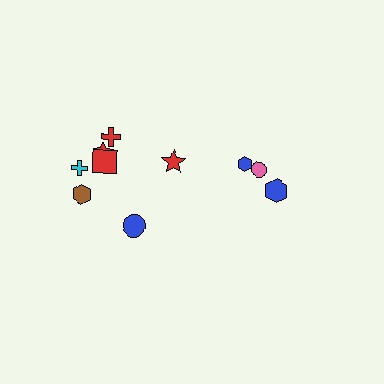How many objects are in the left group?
There are 7 objects.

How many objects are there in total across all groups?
There are 10 objects.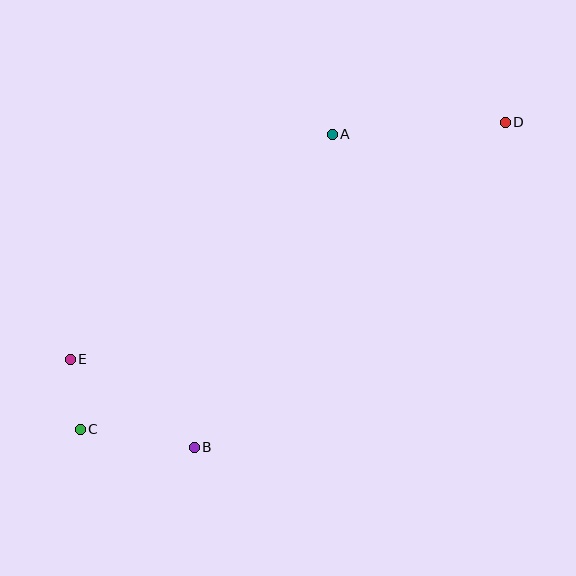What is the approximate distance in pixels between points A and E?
The distance between A and E is approximately 345 pixels.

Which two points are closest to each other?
Points C and E are closest to each other.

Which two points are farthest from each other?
Points C and D are farthest from each other.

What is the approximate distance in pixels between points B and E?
The distance between B and E is approximately 152 pixels.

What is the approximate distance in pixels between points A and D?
The distance between A and D is approximately 173 pixels.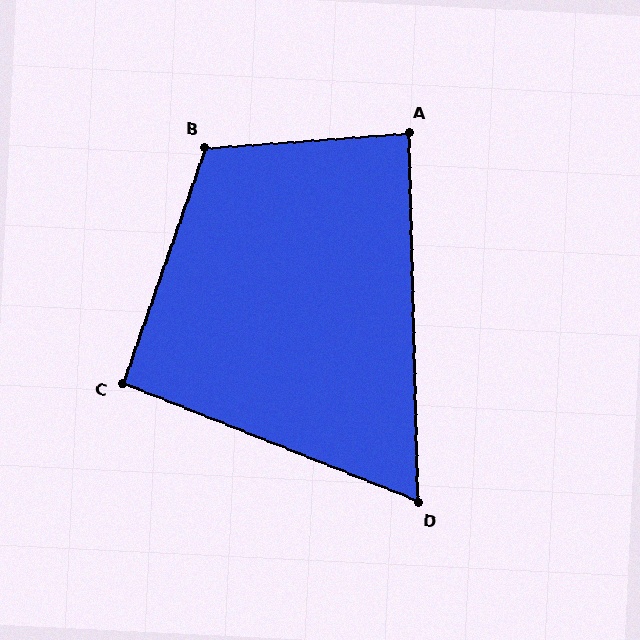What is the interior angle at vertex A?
Approximately 87 degrees (approximately right).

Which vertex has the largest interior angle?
B, at approximately 113 degrees.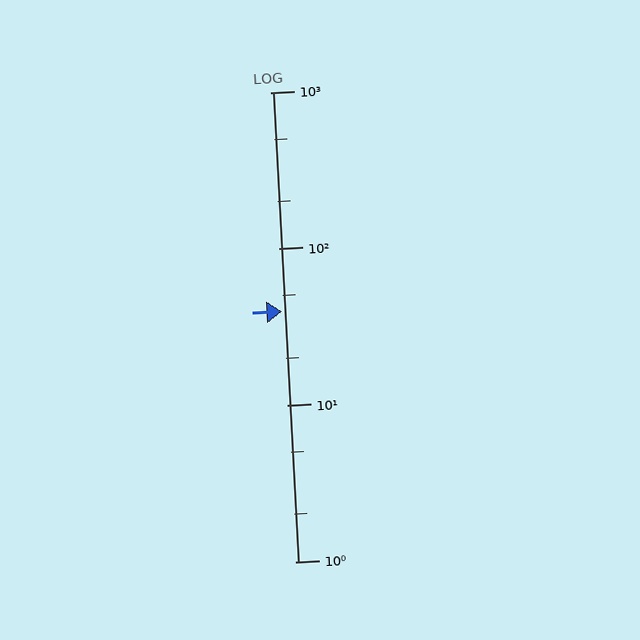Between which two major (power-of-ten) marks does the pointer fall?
The pointer is between 10 and 100.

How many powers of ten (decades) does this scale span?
The scale spans 3 decades, from 1 to 1000.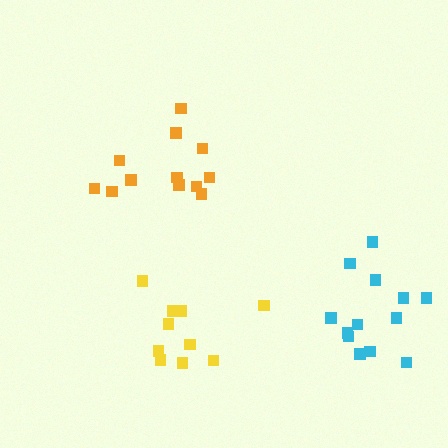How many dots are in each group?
Group 1: 13 dots, Group 2: 10 dots, Group 3: 12 dots (35 total).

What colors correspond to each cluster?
The clusters are colored: cyan, yellow, orange.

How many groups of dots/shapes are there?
There are 3 groups.